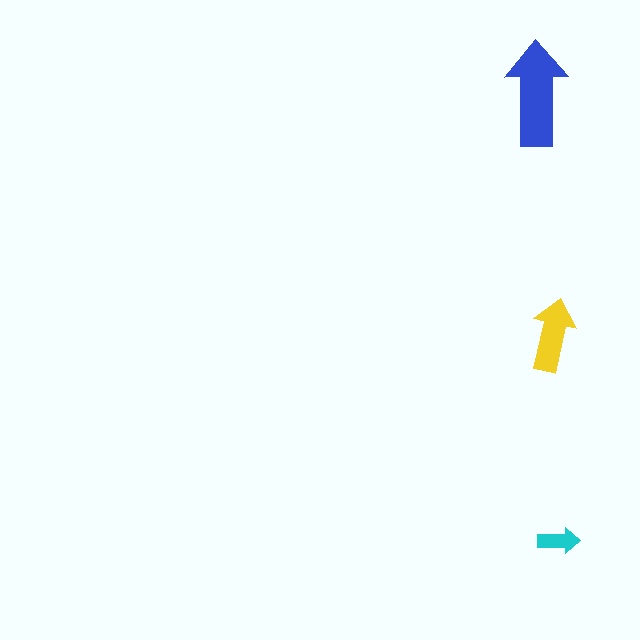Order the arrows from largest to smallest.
the blue one, the yellow one, the cyan one.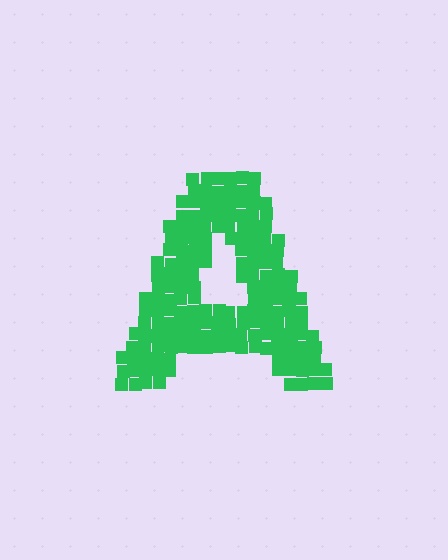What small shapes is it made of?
It is made of small squares.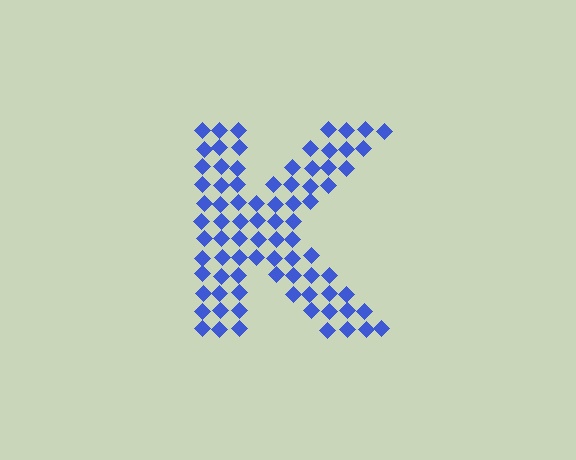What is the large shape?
The large shape is the letter K.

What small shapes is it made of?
It is made of small diamonds.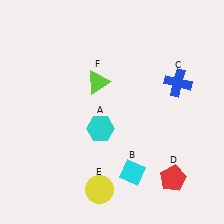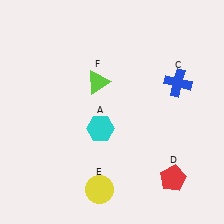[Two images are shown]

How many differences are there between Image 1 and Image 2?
There is 1 difference between the two images.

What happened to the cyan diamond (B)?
The cyan diamond (B) was removed in Image 2. It was in the bottom-right area of Image 1.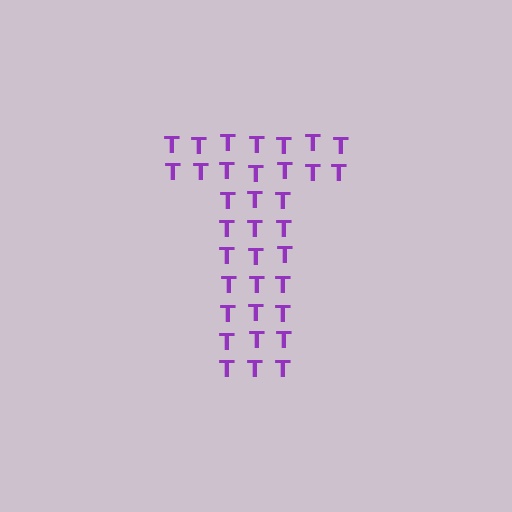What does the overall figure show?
The overall figure shows the letter T.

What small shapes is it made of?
It is made of small letter T's.